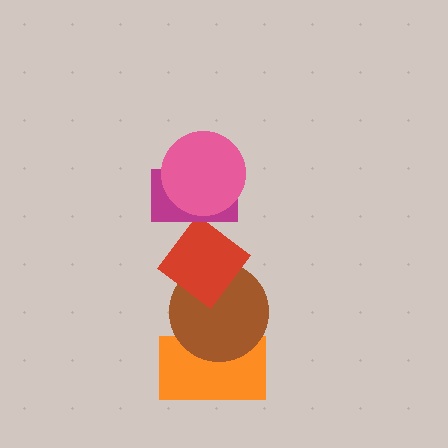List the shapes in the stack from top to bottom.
From top to bottom: the pink circle, the magenta rectangle, the red diamond, the brown circle, the orange rectangle.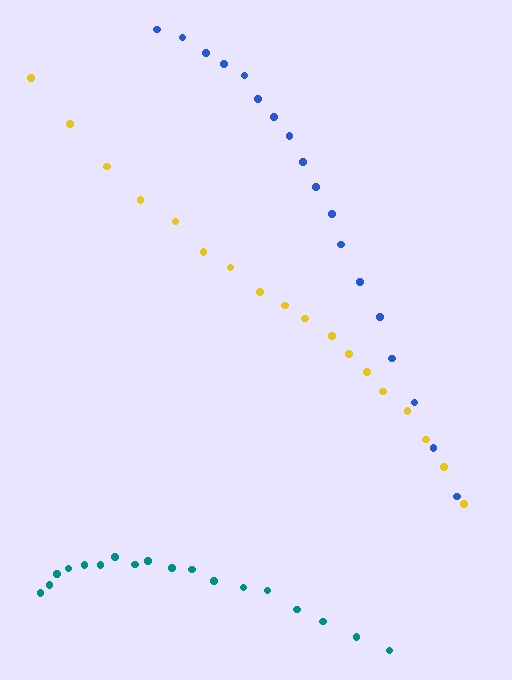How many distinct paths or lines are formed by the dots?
There are 3 distinct paths.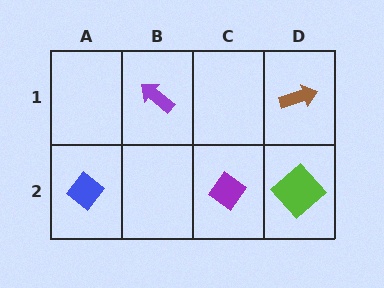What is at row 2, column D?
A lime diamond.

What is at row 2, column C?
A purple diamond.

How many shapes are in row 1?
2 shapes.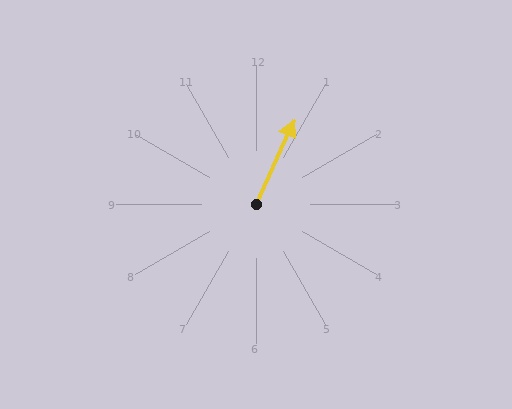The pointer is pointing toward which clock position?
Roughly 1 o'clock.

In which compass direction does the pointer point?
Northeast.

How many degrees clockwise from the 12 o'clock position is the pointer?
Approximately 24 degrees.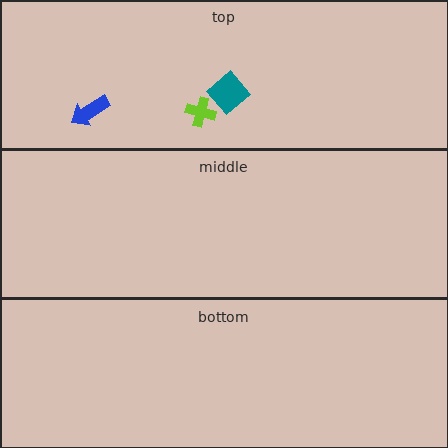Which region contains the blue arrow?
The top region.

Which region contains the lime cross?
The top region.